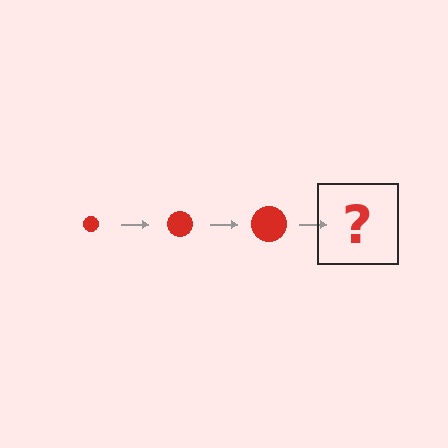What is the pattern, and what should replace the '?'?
The pattern is that the circle gets progressively larger each step. The '?' should be a red circle, larger than the previous one.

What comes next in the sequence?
The next element should be a red circle, larger than the previous one.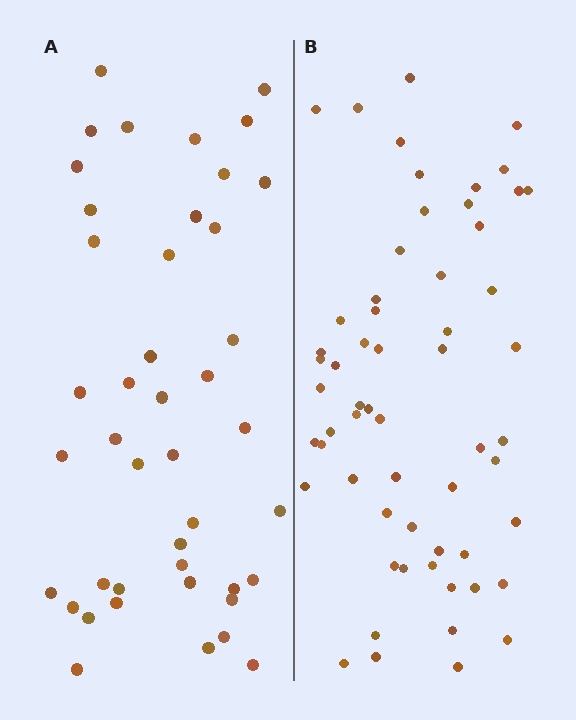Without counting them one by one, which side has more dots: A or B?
Region B (the right region) has more dots.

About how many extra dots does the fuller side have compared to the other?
Region B has approximately 15 more dots than region A.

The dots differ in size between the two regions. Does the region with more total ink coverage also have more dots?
No. Region A has more total ink coverage because its dots are larger, but region B actually contains more individual dots. Total area can be misleading — the number of items is what matters here.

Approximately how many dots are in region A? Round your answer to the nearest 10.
About 40 dots. (The exact count is 43, which rounds to 40.)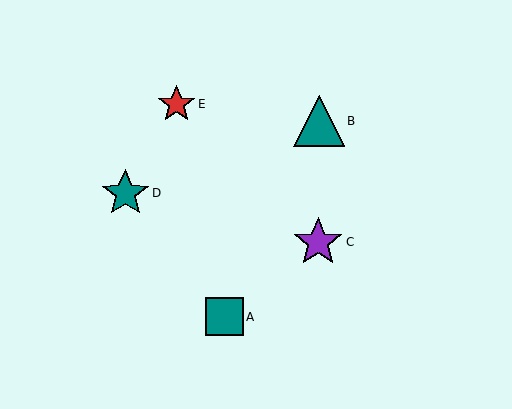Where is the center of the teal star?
The center of the teal star is at (125, 193).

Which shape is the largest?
The teal triangle (labeled B) is the largest.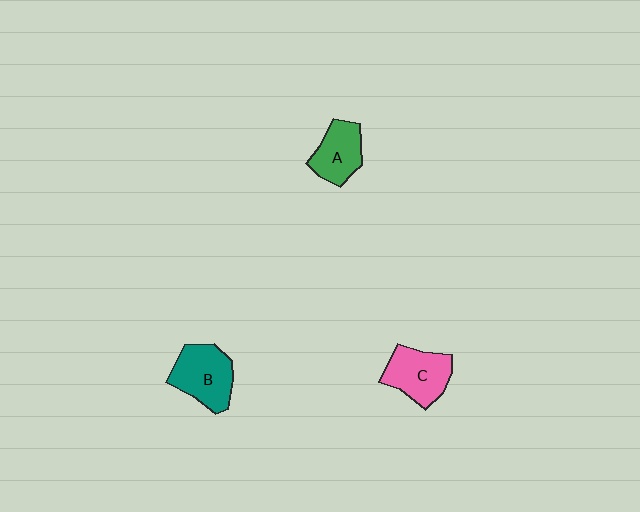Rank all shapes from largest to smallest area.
From largest to smallest: B (teal), C (pink), A (green).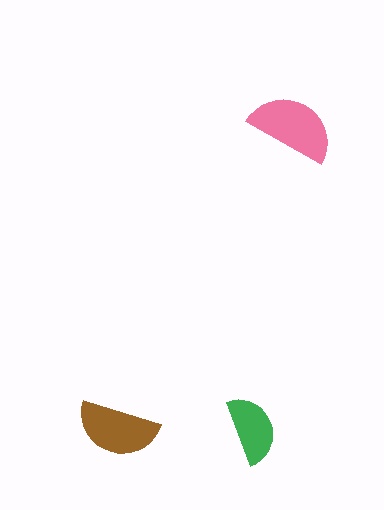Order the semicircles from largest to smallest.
the pink one, the brown one, the green one.